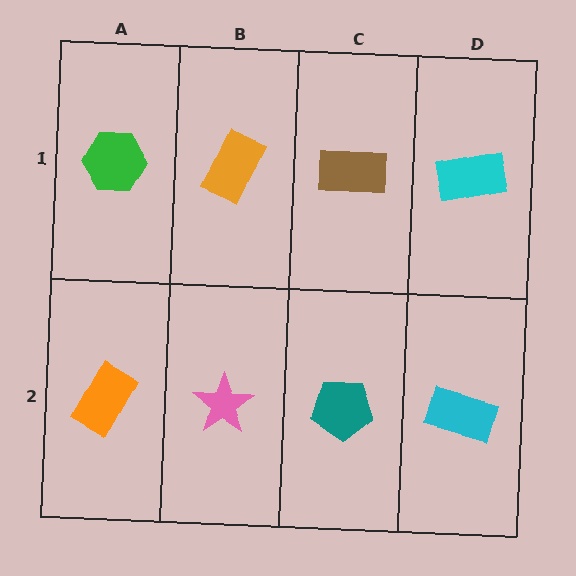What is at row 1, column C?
A brown rectangle.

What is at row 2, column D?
A cyan rectangle.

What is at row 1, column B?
An orange rectangle.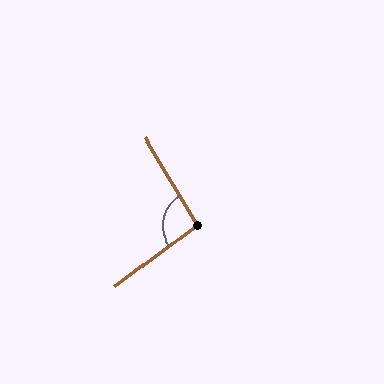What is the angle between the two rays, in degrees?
Approximately 97 degrees.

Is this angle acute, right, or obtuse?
It is obtuse.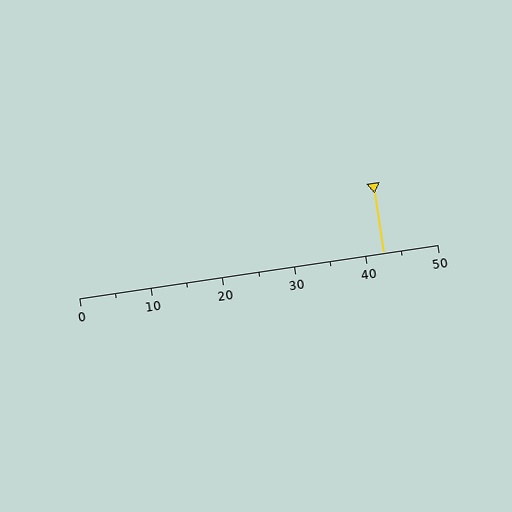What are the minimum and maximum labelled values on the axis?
The axis runs from 0 to 50.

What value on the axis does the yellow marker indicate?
The marker indicates approximately 42.5.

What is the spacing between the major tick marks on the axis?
The major ticks are spaced 10 apart.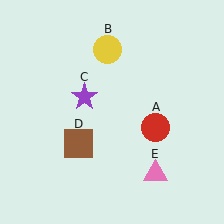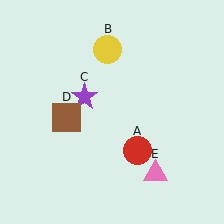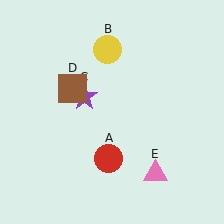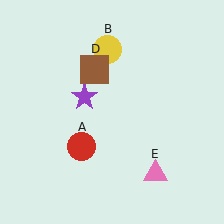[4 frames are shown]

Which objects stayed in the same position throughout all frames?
Yellow circle (object B) and purple star (object C) and pink triangle (object E) remained stationary.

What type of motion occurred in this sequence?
The red circle (object A), brown square (object D) rotated clockwise around the center of the scene.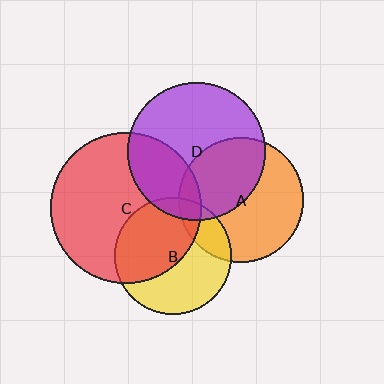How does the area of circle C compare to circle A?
Approximately 1.5 times.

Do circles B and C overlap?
Yes.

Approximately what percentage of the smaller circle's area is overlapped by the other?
Approximately 50%.